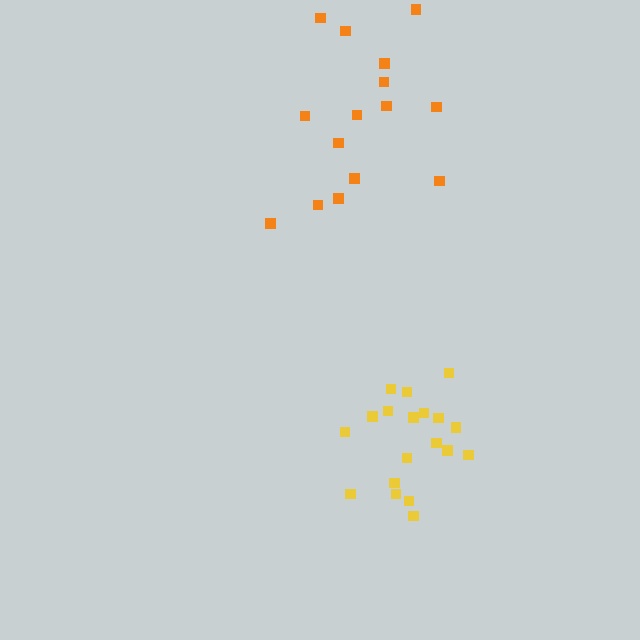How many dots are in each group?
Group 1: 19 dots, Group 2: 15 dots (34 total).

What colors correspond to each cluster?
The clusters are colored: yellow, orange.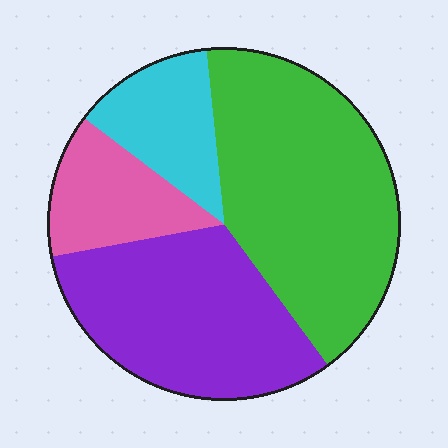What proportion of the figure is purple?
Purple covers around 30% of the figure.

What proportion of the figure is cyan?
Cyan takes up about one eighth (1/8) of the figure.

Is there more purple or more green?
Green.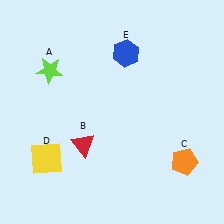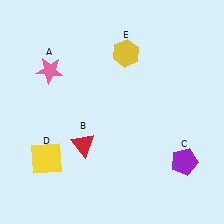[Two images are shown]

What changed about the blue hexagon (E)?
In Image 1, E is blue. In Image 2, it changed to yellow.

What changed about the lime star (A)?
In Image 1, A is lime. In Image 2, it changed to pink.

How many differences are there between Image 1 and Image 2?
There are 3 differences between the two images.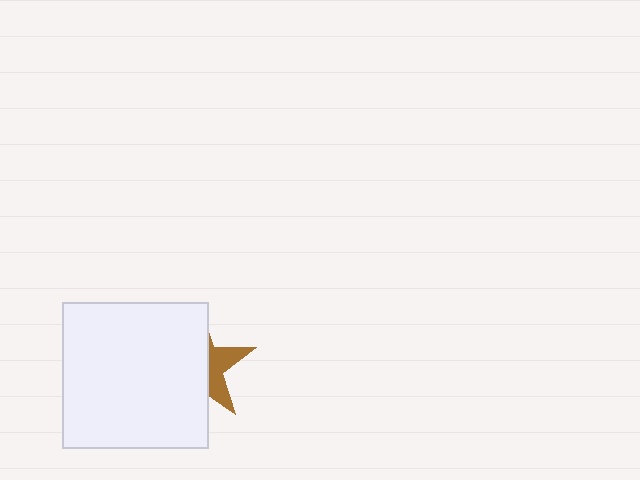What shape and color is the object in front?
The object in front is a white square.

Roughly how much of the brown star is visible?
A small part of it is visible (roughly 33%).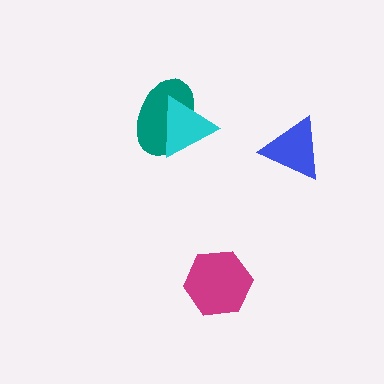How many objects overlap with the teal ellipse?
1 object overlaps with the teal ellipse.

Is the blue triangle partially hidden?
No, no other shape covers it.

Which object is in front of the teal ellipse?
The cyan triangle is in front of the teal ellipse.